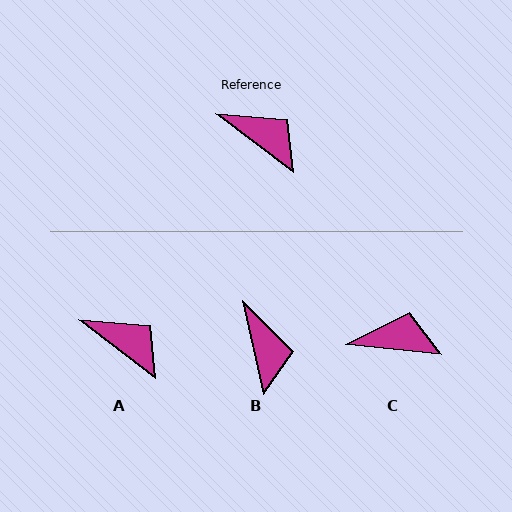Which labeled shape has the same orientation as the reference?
A.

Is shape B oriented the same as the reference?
No, it is off by about 40 degrees.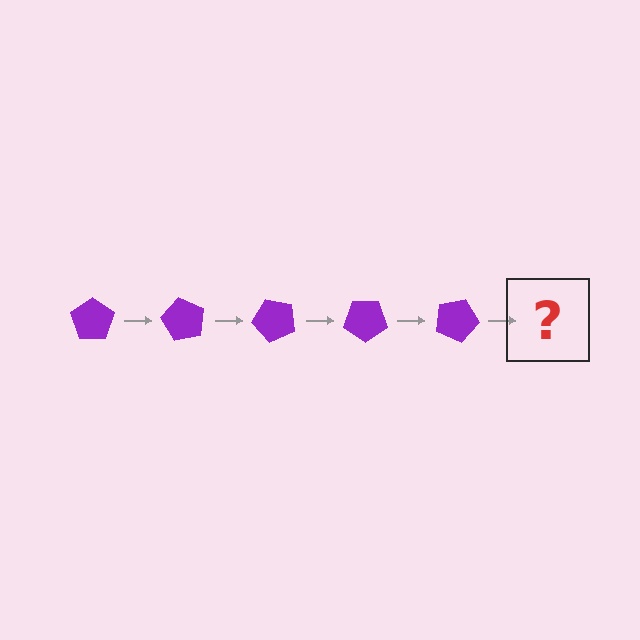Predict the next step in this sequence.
The next step is a purple pentagon rotated 300 degrees.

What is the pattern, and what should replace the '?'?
The pattern is that the pentagon rotates 60 degrees each step. The '?' should be a purple pentagon rotated 300 degrees.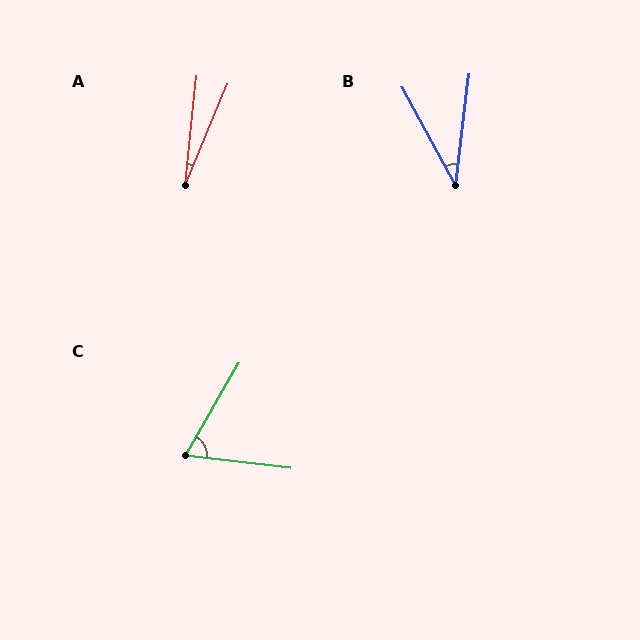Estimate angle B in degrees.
Approximately 36 degrees.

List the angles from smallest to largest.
A (17°), B (36°), C (67°).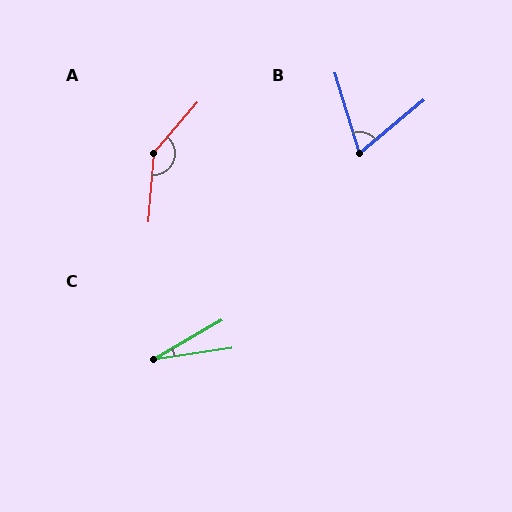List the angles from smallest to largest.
C (22°), B (67°), A (144°).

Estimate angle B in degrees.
Approximately 67 degrees.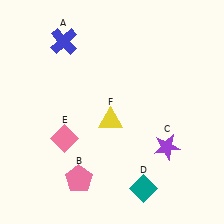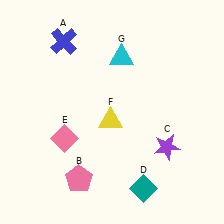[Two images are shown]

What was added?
A cyan triangle (G) was added in Image 2.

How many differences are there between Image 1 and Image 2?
There is 1 difference between the two images.